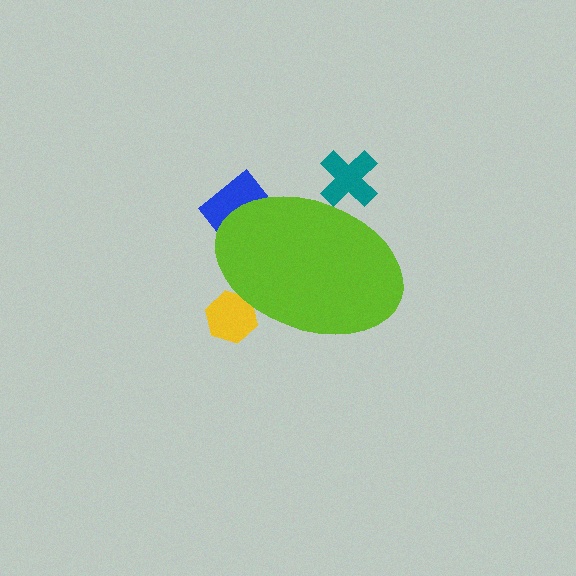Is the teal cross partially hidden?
Yes, the teal cross is partially hidden behind the lime ellipse.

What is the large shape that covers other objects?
A lime ellipse.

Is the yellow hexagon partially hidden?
Yes, the yellow hexagon is partially hidden behind the lime ellipse.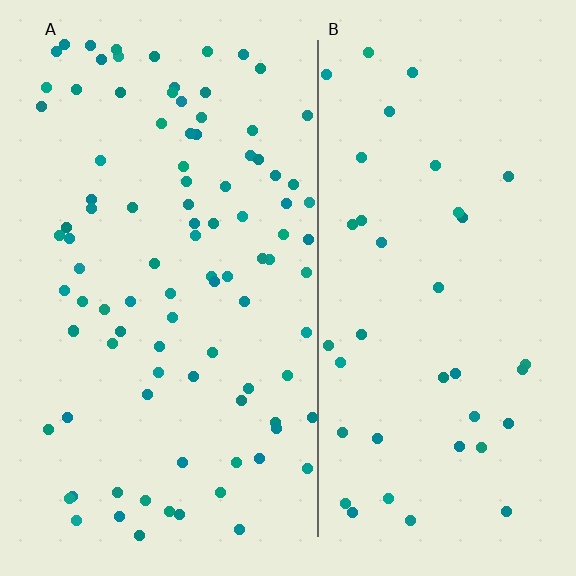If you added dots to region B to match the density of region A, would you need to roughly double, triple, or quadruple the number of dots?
Approximately double.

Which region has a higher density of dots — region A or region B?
A (the left).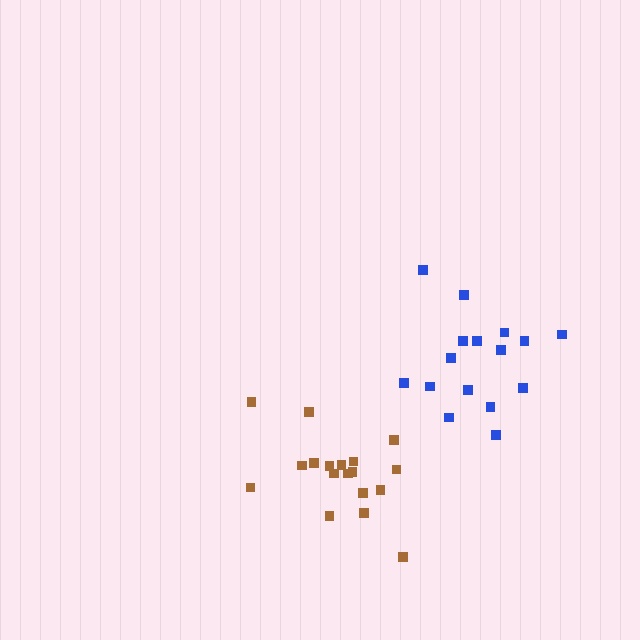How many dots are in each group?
Group 1: 18 dots, Group 2: 16 dots (34 total).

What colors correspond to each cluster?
The clusters are colored: brown, blue.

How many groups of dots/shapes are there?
There are 2 groups.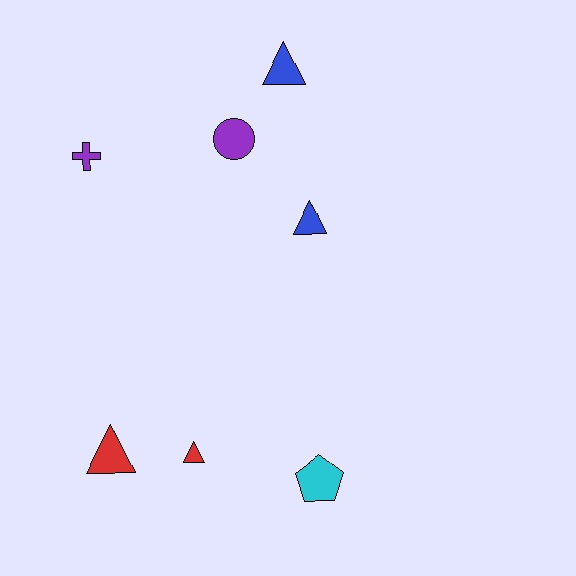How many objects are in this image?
There are 7 objects.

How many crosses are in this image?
There is 1 cross.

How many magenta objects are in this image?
There are no magenta objects.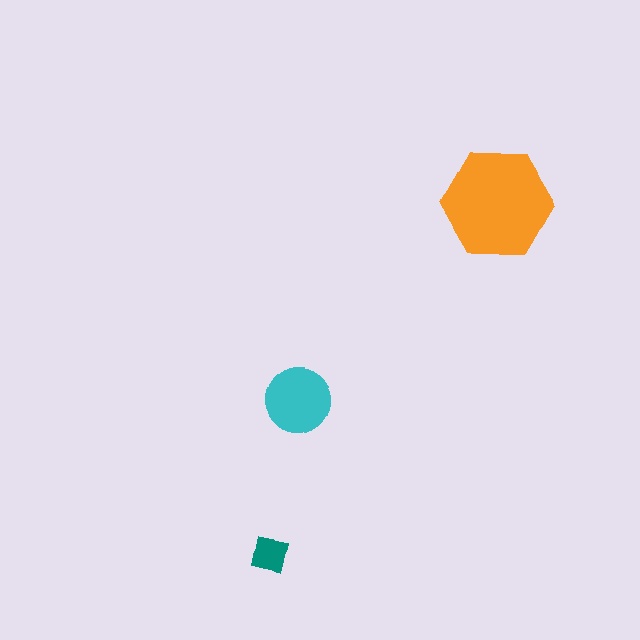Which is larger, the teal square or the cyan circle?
The cyan circle.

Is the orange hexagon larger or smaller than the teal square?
Larger.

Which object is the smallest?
The teal square.